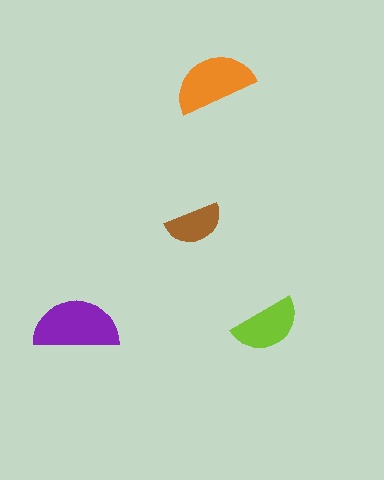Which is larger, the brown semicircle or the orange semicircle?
The orange one.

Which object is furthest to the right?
The lime semicircle is rightmost.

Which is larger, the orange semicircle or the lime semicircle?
The orange one.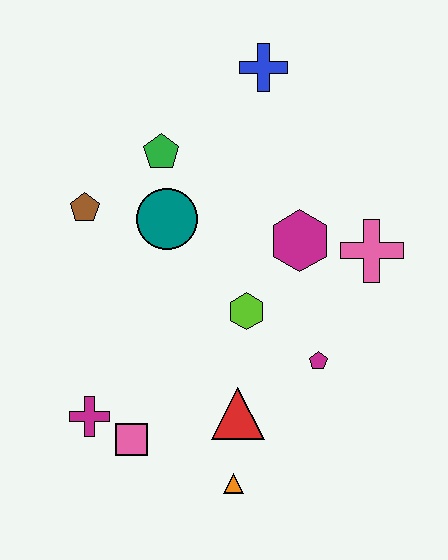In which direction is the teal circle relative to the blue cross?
The teal circle is below the blue cross.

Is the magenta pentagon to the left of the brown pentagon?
No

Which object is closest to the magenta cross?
The pink square is closest to the magenta cross.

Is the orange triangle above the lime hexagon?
No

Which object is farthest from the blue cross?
The orange triangle is farthest from the blue cross.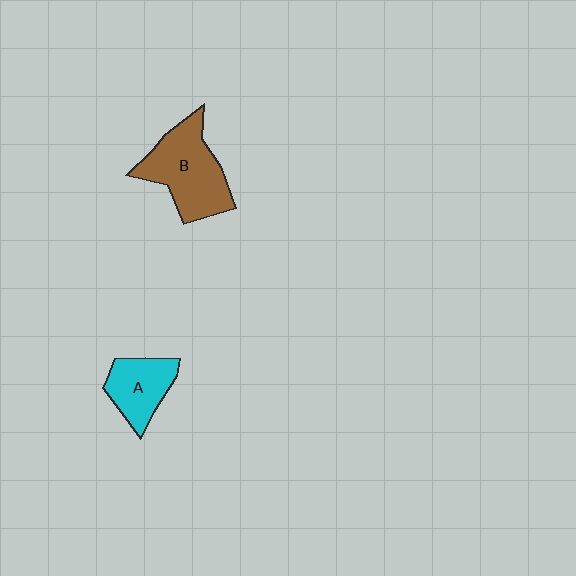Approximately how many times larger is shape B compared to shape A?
Approximately 1.6 times.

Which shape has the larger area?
Shape B (brown).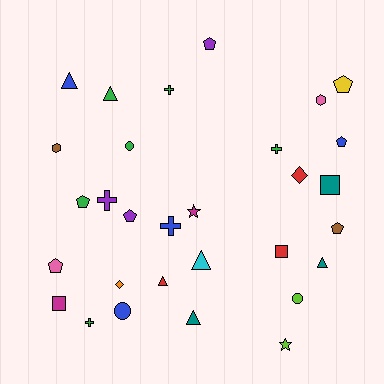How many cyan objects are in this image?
There is 1 cyan object.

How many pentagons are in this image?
There are 7 pentagons.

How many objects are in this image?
There are 30 objects.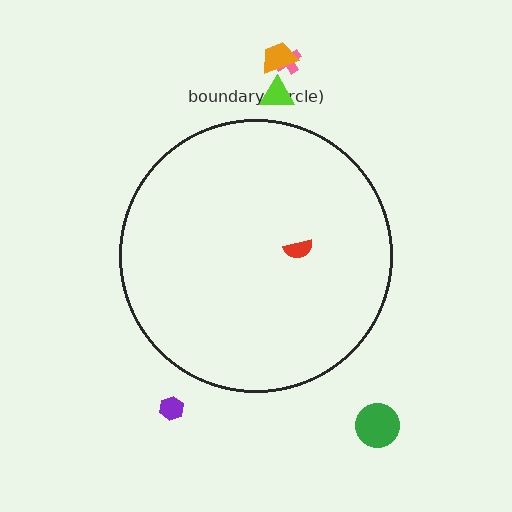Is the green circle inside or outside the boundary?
Outside.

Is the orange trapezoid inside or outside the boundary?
Outside.